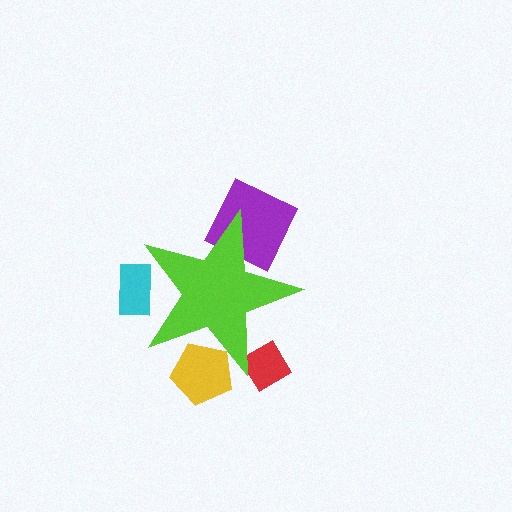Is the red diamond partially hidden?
Yes, the red diamond is partially hidden behind the lime star.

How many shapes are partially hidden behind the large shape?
4 shapes are partially hidden.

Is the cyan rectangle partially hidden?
Yes, the cyan rectangle is partially hidden behind the lime star.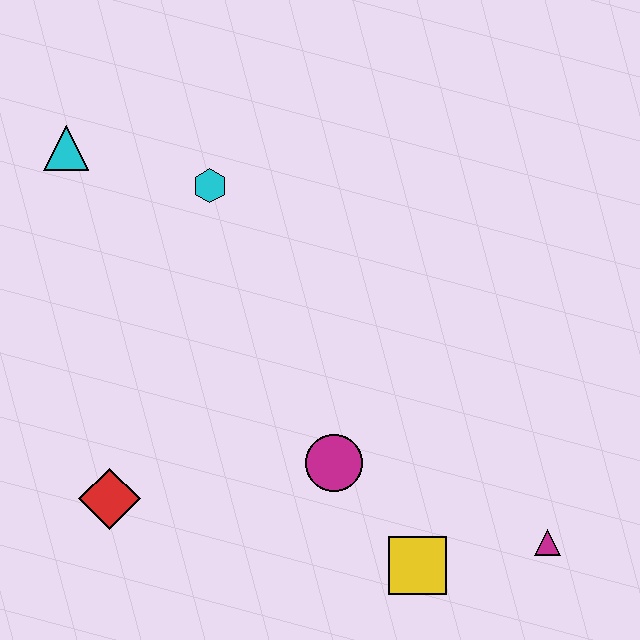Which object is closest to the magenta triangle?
The yellow square is closest to the magenta triangle.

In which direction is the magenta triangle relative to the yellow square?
The magenta triangle is to the right of the yellow square.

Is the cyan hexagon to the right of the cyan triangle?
Yes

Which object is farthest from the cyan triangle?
The magenta triangle is farthest from the cyan triangle.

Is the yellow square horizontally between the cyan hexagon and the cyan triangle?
No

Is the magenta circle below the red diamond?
No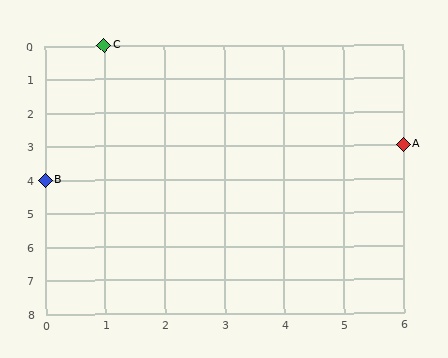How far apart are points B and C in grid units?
Points B and C are 1 column and 4 rows apart (about 4.1 grid units diagonally).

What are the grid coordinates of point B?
Point B is at grid coordinates (0, 4).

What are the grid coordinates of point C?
Point C is at grid coordinates (1, 0).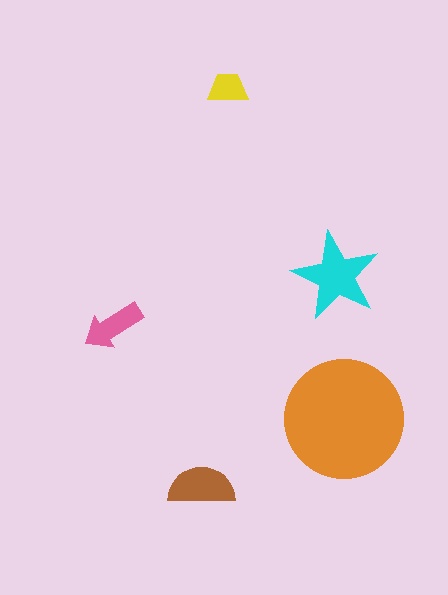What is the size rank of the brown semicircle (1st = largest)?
3rd.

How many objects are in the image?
There are 5 objects in the image.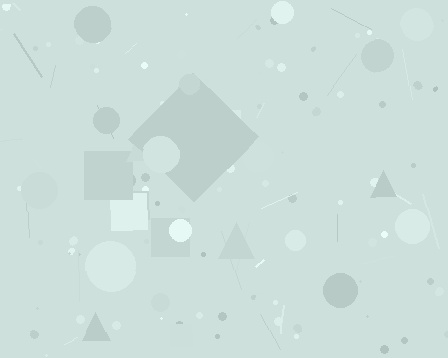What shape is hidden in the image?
A diamond is hidden in the image.